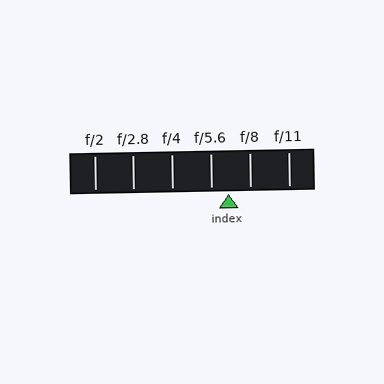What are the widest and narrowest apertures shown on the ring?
The widest aperture shown is f/2 and the narrowest is f/11.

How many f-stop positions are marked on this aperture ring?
There are 6 f-stop positions marked.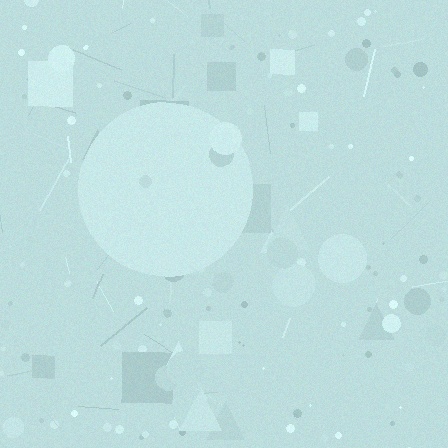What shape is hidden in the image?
A circle is hidden in the image.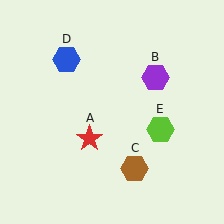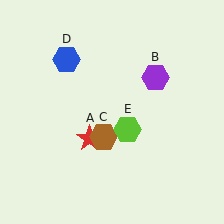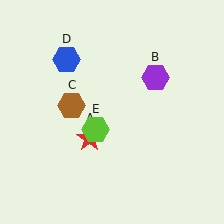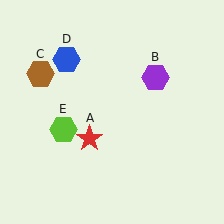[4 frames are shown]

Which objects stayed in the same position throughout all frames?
Red star (object A) and purple hexagon (object B) and blue hexagon (object D) remained stationary.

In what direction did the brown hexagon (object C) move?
The brown hexagon (object C) moved up and to the left.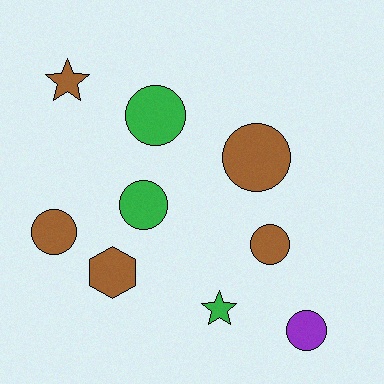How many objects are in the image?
There are 9 objects.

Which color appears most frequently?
Brown, with 5 objects.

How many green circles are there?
There are 2 green circles.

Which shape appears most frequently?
Circle, with 6 objects.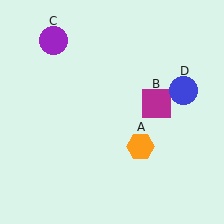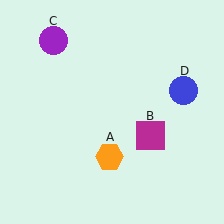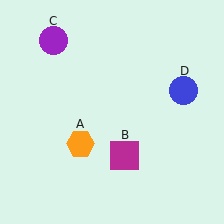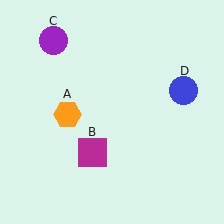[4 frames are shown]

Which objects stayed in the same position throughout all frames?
Purple circle (object C) and blue circle (object D) remained stationary.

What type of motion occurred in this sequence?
The orange hexagon (object A), magenta square (object B) rotated clockwise around the center of the scene.